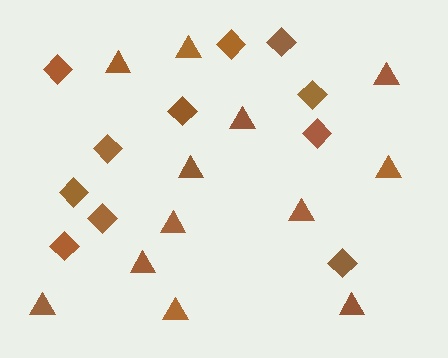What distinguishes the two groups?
There are 2 groups: one group of diamonds (11) and one group of triangles (12).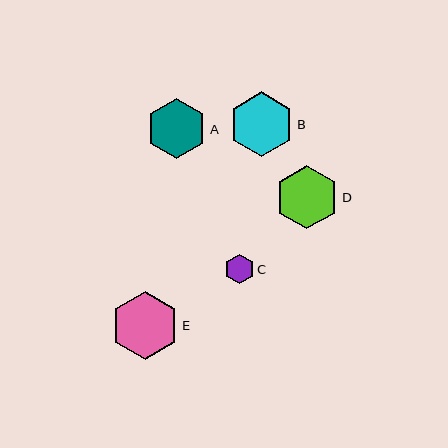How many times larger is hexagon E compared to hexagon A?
Hexagon E is approximately 1.1 times the size of hexagon A.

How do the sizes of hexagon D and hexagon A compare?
Hexagon D and hexagon A are approximately the same size.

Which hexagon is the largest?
Hexagon E is the largest with a size of approximately 68 pixels.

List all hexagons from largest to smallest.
From largest to smallest: E, B, D, A, C.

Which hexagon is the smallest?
Hexagon C is the smallest with a size of approximately 30 pixels.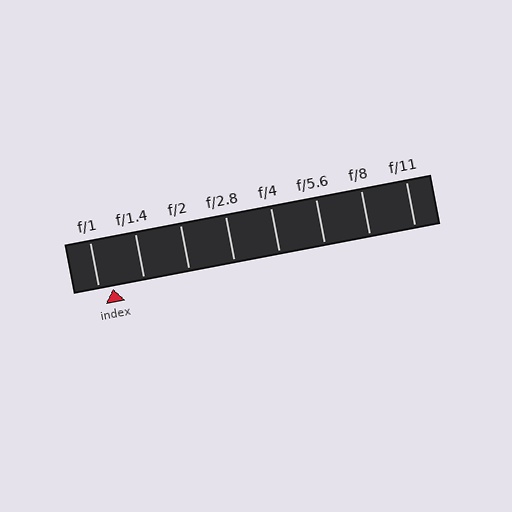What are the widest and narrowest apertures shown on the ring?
The widest aperture shown is f/1 and the narrowest is f/11.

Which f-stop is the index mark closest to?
The index mark is closest to f/1.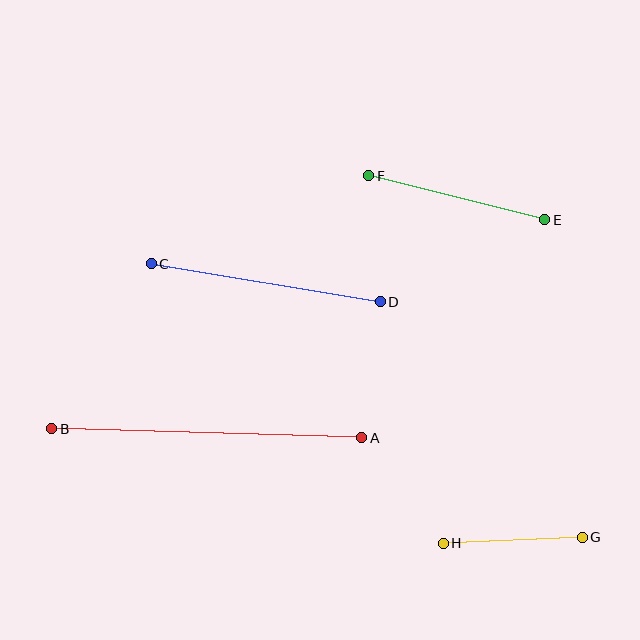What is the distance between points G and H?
The distance is approximately 139 pixels.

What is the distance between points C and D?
The distance is approximately 232 pixels.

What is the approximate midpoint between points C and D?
The midpoint is at approximately (266, 283) pixels.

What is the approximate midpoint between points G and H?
The midpoint is at approximately (513, 540) pixels.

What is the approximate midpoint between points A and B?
The midpoint is at approximately (207, 433) pixels.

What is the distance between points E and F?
The distance is approximately 181 pixels.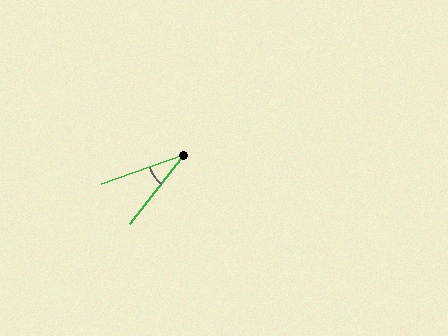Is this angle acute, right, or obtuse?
It is acute.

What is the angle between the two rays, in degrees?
Approximately 32 degrees.